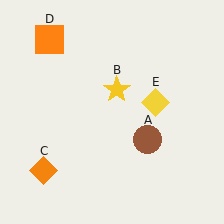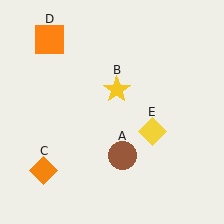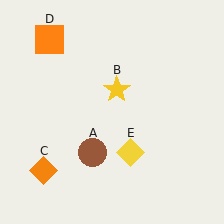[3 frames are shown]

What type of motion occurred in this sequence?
The brown circle (object A), yellow diamond (object E) rotated clockwise around the center of the scene.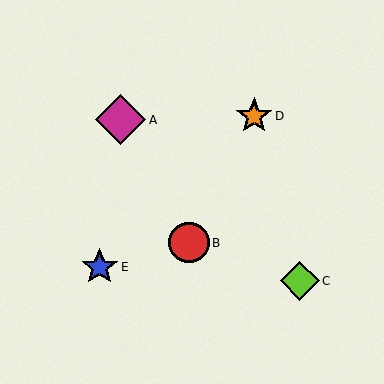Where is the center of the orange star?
The center of the orange star is at (254, 116).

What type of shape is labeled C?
Shape C is a lime diamond.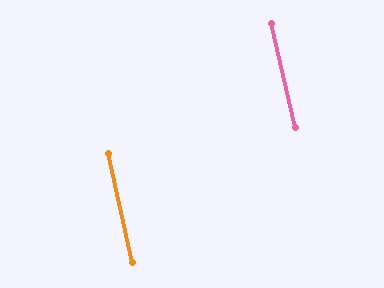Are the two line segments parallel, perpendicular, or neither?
Parallel — their directions differ by only 0.2°.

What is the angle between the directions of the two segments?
Approximately 0 degrees.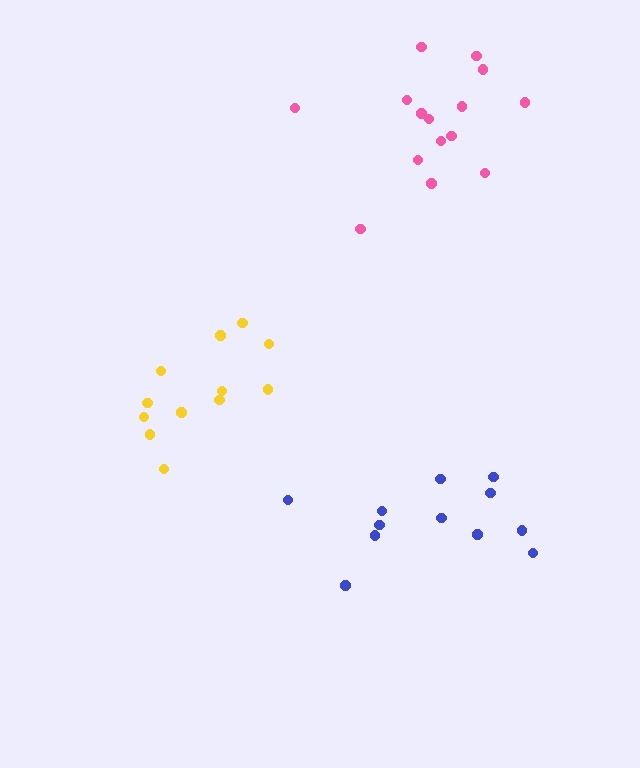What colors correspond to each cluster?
The clusters are colored: blue, yellow, pink.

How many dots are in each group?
Group 1: 12 dots, Group 2: 12 dots, Group 3: 15 dots (39 total).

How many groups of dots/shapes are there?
There are 3 groups.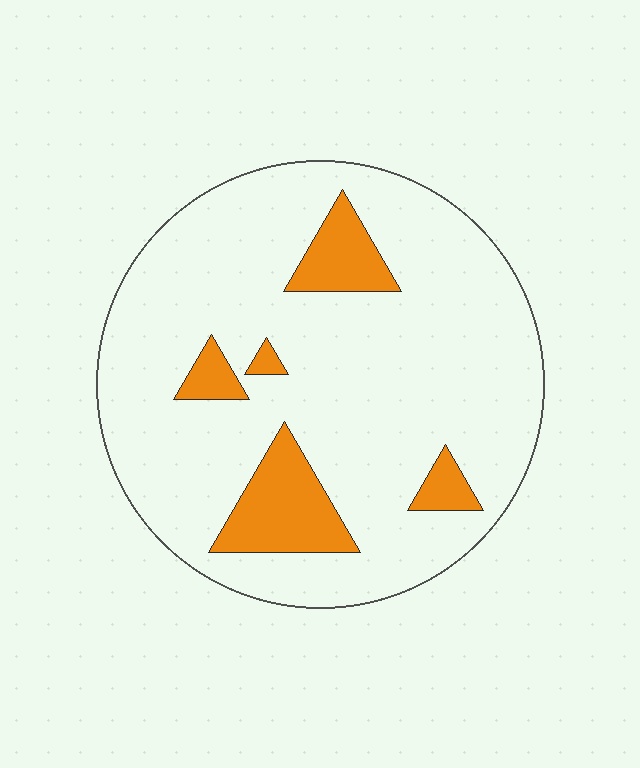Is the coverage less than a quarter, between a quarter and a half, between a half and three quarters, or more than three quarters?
Less than a quarter.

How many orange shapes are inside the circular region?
5.